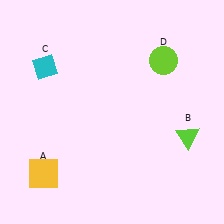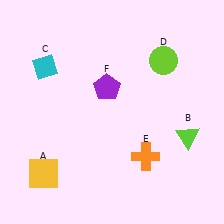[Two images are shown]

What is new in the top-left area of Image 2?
A purple pentagon (F) was added in the top-left area of Image 2.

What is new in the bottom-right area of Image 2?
An orange cross (E) was added in the bottom-right area of Image 2.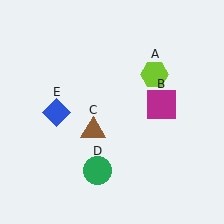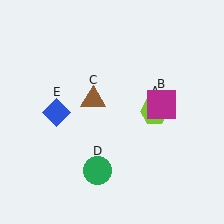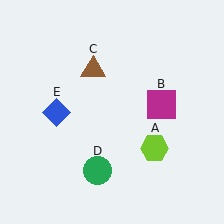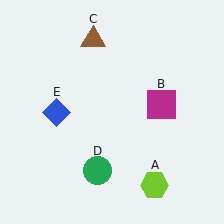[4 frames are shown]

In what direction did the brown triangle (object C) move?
The brown triangle (object C) moved up.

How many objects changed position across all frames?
2 objects changed position: lime hexagon (object A), brown triangle (object C).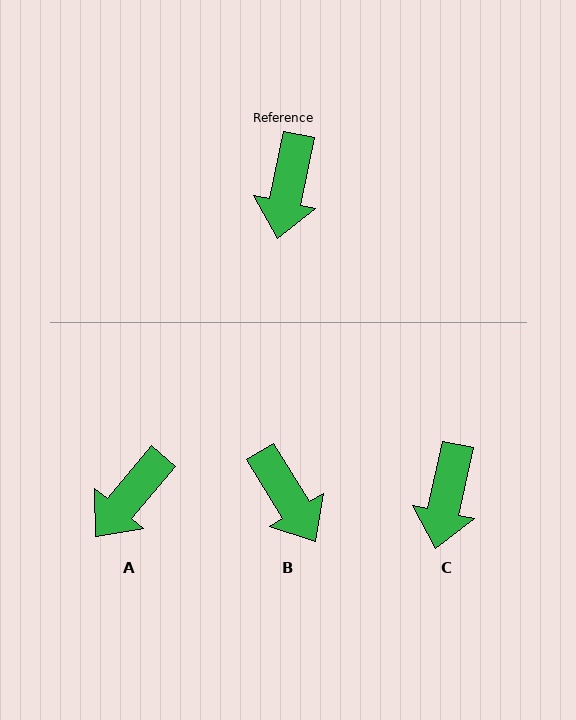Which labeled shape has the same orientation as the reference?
C.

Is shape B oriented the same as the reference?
No, it is off by about 43 degrees.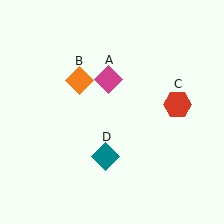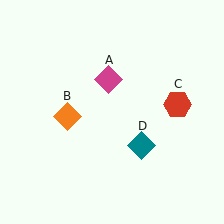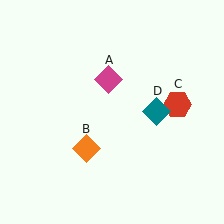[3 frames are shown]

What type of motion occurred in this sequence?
The orange diamond (object B), teal diamond (object D) rotated counterclockwise around the center of the scene.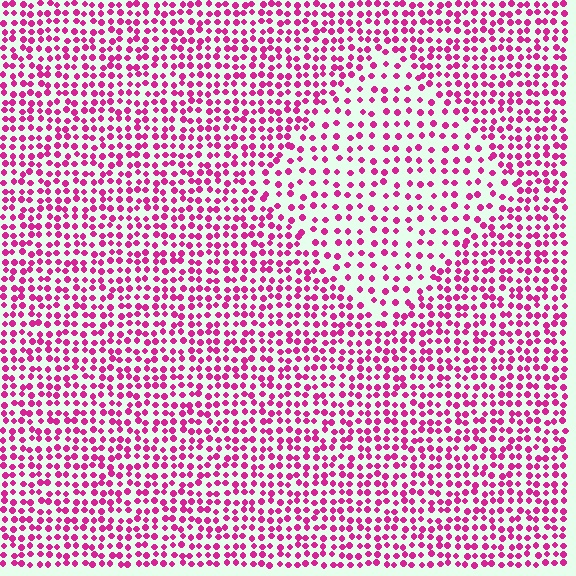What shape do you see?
I see a diamond.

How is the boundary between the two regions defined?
The boundary is defined by a change in element density (approximately 1.8x ratio). All elements are the same color, size, and shape.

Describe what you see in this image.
The image contains small magenta elements arranged at two different densities. A diamond-shaped region is visible where the elements are less densely packed than the surrounding area.